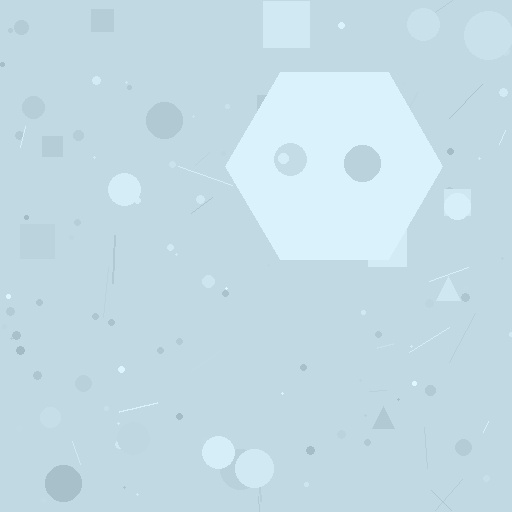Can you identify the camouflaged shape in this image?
The camouflaged shape is a hexagon.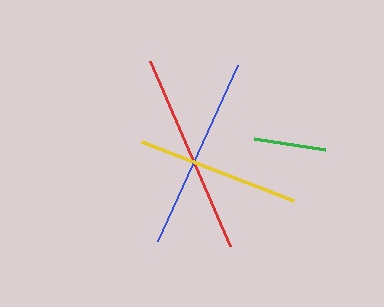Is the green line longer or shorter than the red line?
The red line is longer than the green line.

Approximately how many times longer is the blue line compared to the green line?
The blue line is approximately 2.7 times the length of the green line.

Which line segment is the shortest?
The green line is the shortest at approximately 72 pixels.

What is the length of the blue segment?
The blue segment is approximately 193 pixels long.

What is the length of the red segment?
The red segment is approximately 201 pixels long.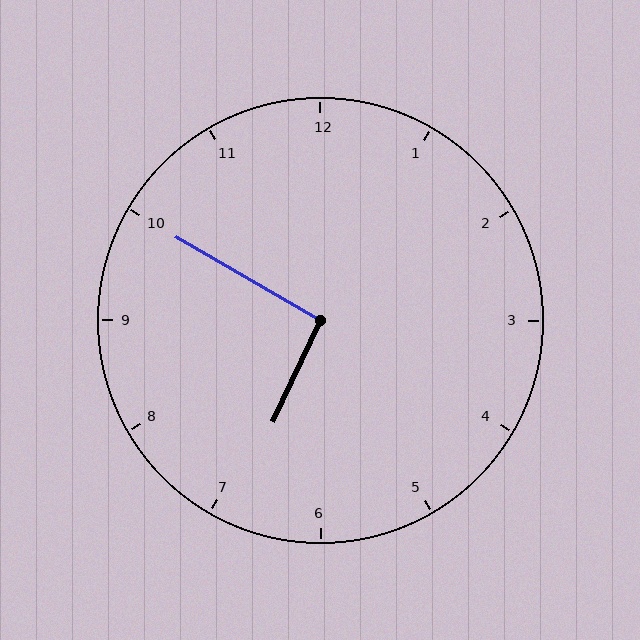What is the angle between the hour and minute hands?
Approximately 95 degrees.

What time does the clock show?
6:50.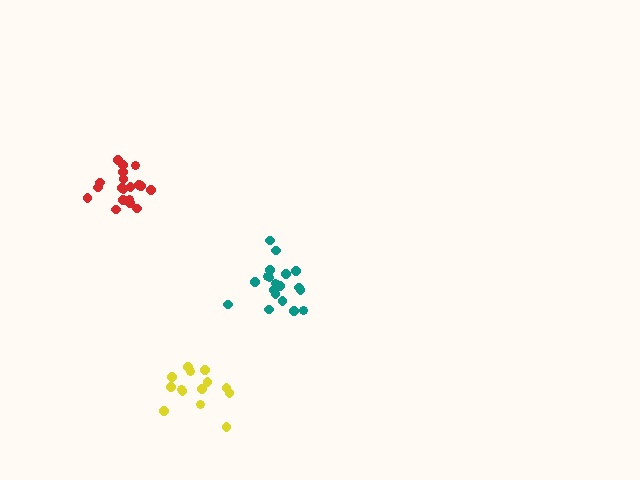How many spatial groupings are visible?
There are 3 spatial groupings.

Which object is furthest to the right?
The teal cluster is rightmost.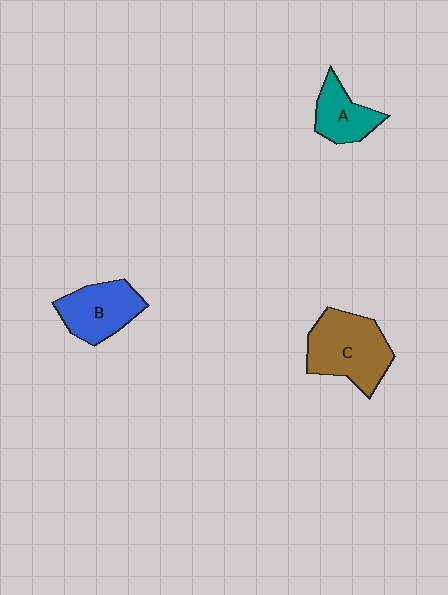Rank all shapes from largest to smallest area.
From largest to smallest: C (brown), B (blue), A (teal).